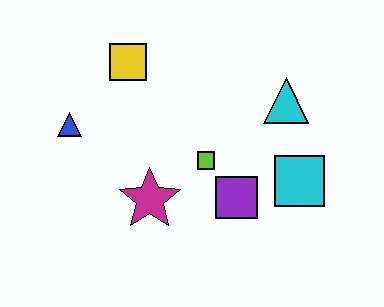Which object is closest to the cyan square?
The purple square is closest to the cyan square.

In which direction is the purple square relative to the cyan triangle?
The purple square is below the cyan triangle.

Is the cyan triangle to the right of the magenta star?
Yes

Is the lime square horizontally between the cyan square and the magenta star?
Yes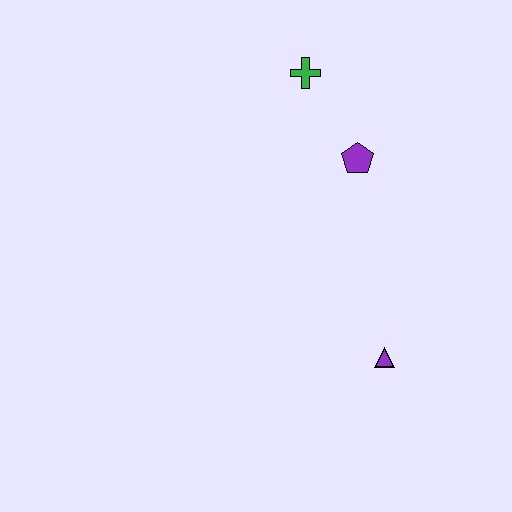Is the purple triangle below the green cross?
Yes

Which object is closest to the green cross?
The purple pentagon is closest to the green cross.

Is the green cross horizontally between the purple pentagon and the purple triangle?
No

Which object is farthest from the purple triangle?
The green cross is farthest from the purple triangle.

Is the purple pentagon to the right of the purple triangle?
No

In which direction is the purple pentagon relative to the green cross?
The purple pentagon is below the green cross.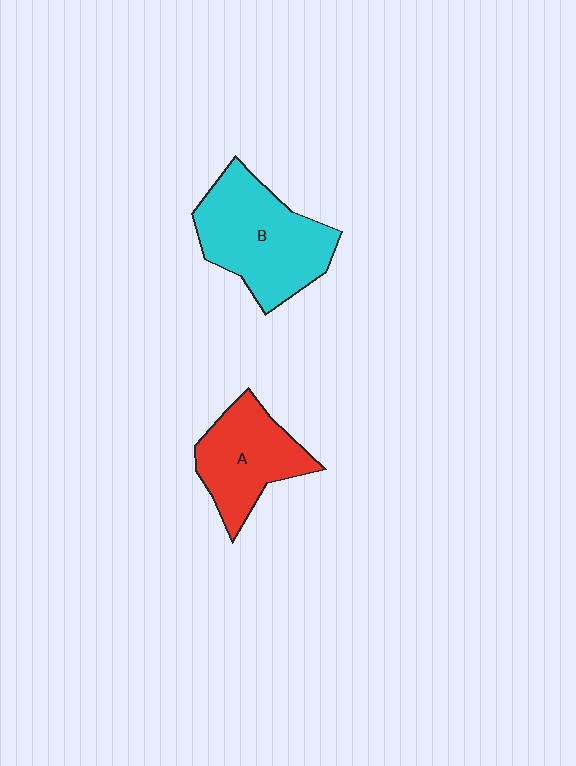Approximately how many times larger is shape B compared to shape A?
Approximately 1.4 times.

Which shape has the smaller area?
Shape A (red).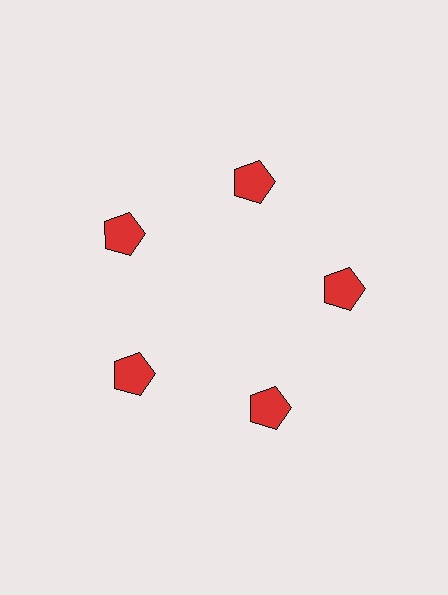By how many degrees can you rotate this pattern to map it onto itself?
The pattern maps onto itself every 72 degrees of rotation.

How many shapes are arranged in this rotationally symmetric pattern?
There are 5 shapes, arranged in 5 groups of 1.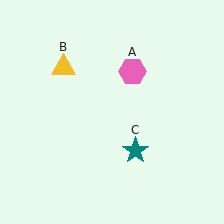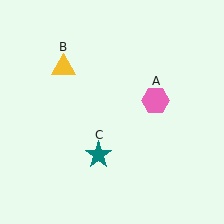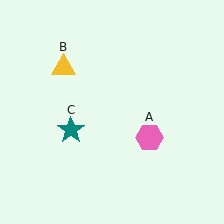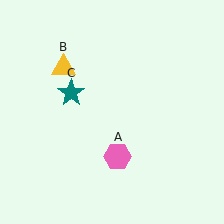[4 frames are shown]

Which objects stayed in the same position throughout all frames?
Yellow triangle (object B) remained stationary.